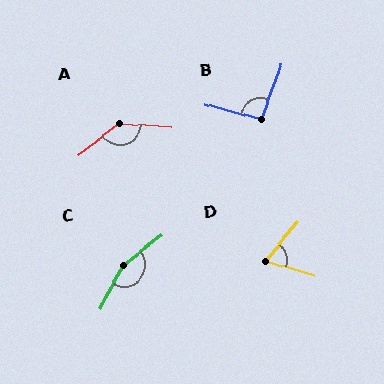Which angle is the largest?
C, at approximately 156 degrees.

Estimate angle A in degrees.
Approximately 138 degrees.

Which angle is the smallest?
D, at approximately 66 degrees.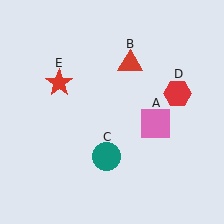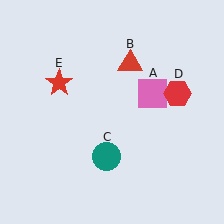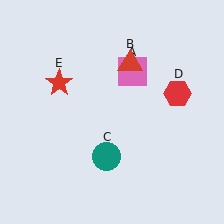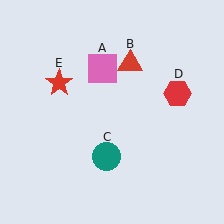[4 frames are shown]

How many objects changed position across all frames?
1 object changed position: pink square (object A).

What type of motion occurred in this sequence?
The pink square (object A) rotated counterclockwise around the center of the scene.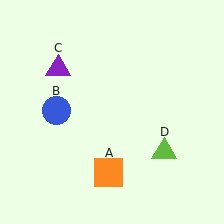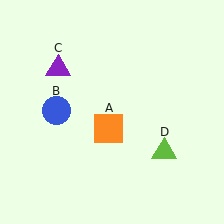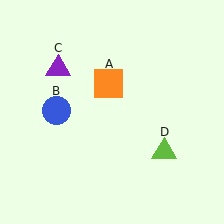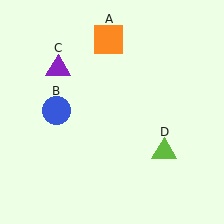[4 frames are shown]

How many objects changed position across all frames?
1 object changed position: orange square (object A).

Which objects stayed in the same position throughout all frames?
Blue circle (object B) and purple triangle (object C) and lime triangle (object D) remained stationary.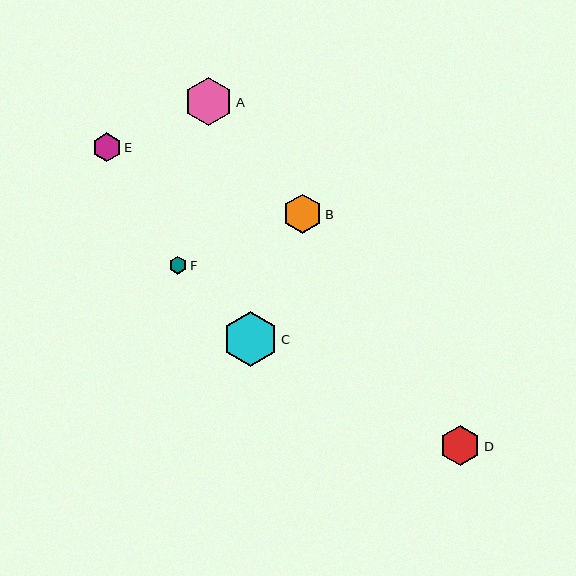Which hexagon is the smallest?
Hexagon F is the smallest with a size of approximately 18 pixels.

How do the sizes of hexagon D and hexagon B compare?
Hexagon D and hexagon B are approximately the same size.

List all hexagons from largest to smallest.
From largest to smallest: C, A, D, B, E, F.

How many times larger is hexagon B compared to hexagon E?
Hexagon B is approximately 1.4 times the size of hexagon E.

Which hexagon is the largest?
Hexagon C is the largest with a size of approximately 55 pixels.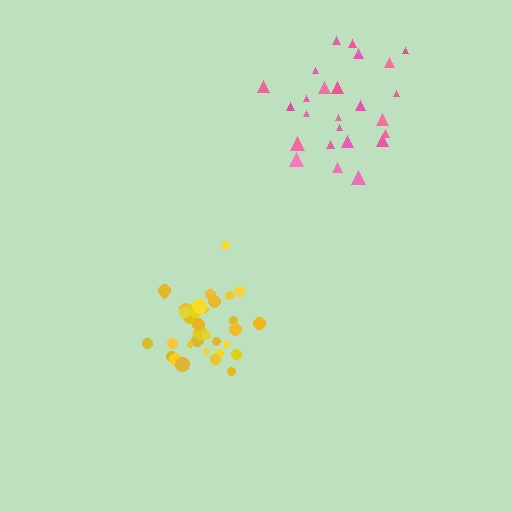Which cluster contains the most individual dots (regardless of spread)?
Yellow (33).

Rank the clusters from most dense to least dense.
yellow, pink.